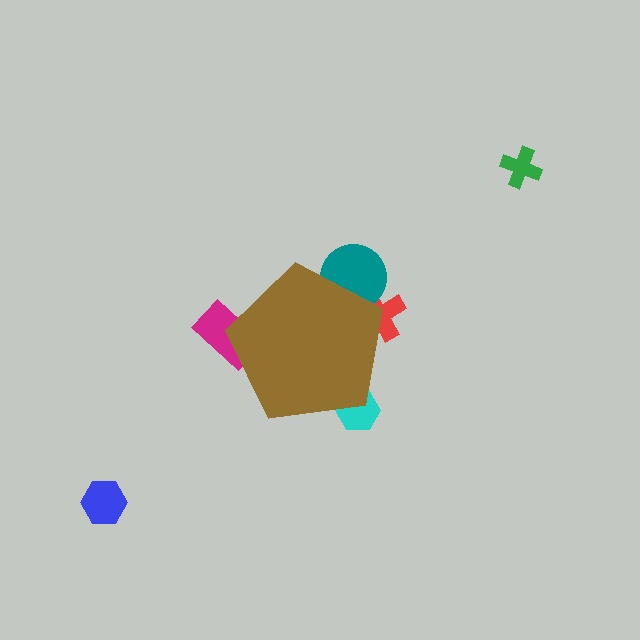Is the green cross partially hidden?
No, the green cross is fully visible.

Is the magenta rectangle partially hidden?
Yes, the magenta rectangle is partially hidden behind the brown pentagon.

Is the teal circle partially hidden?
Yes, the teal circle is partially hidden behind the brown pentagon.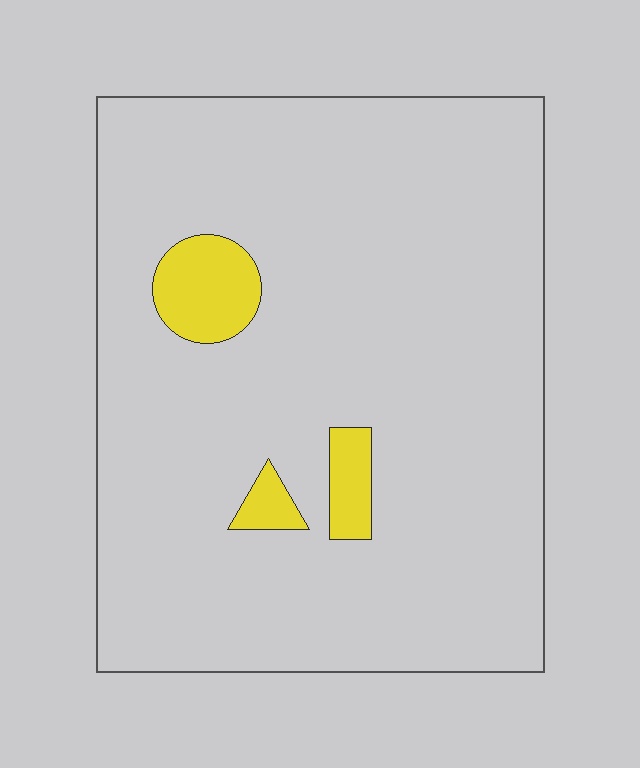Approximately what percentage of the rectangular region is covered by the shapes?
Approximately 5%.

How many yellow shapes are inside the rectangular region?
3.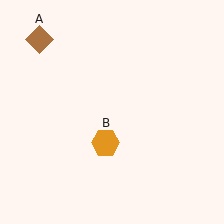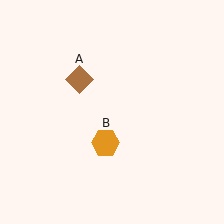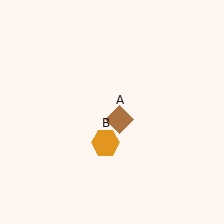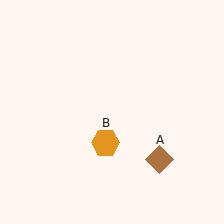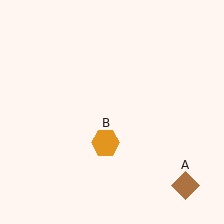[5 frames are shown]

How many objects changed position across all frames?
1 object changed position: brown diamond (object A).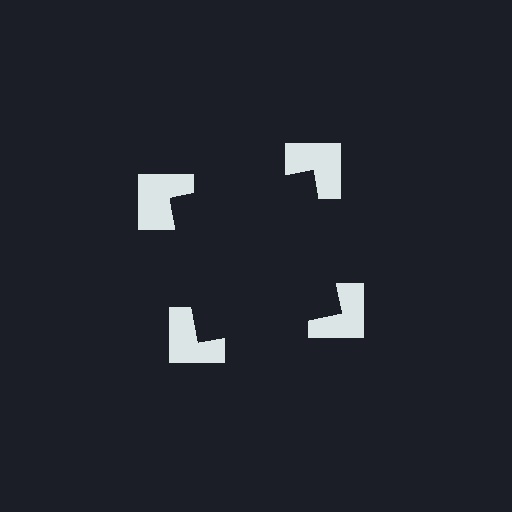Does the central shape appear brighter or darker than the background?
It typically appears slightly darker than the background, even though no actual brightness change is drawn.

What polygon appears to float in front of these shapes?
An illusory square — its edges are inferred from the aligned wedge cuts in the notched squares, not physically drawn.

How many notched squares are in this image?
There are 4 — one at each vertex of the illusory square.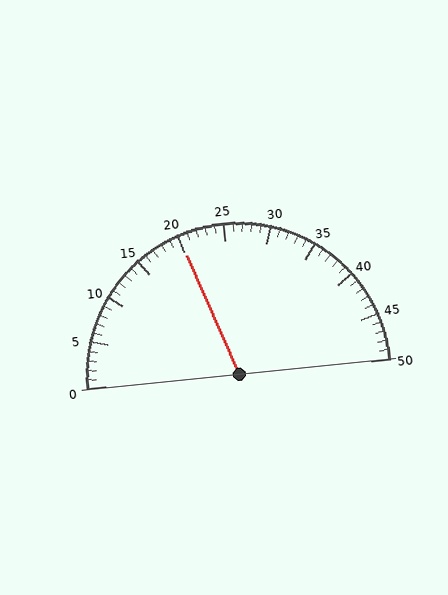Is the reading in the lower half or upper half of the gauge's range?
The reading is in the lower half of the range (0 to 50).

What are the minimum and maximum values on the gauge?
The gauge ranges from 0 to 50.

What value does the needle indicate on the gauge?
The needle indicates approximately 20.